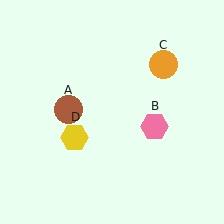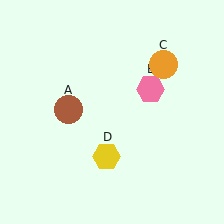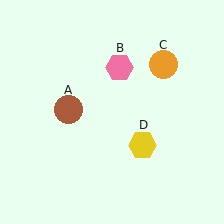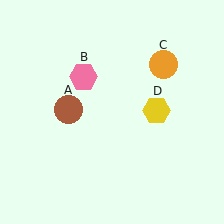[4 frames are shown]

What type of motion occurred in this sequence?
The pink hexagon (object B), yellow hexagon (object D) rotated counterclockwise around the center of the scene.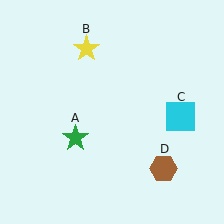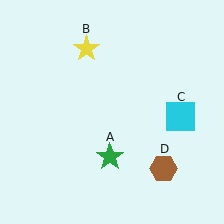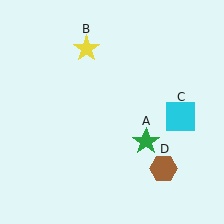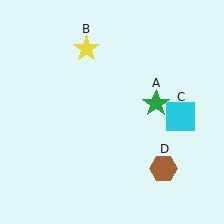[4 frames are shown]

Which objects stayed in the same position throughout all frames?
Yellow star (object B) and cyan square (object C) and brown hexagon (object D) remained stationary.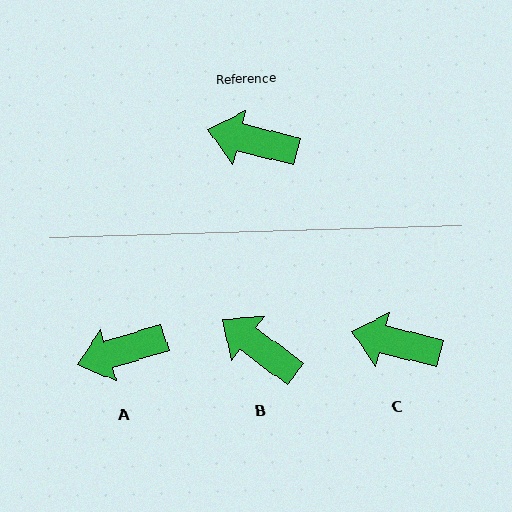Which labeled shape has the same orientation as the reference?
C.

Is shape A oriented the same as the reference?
No, it is off by about 31 degrees.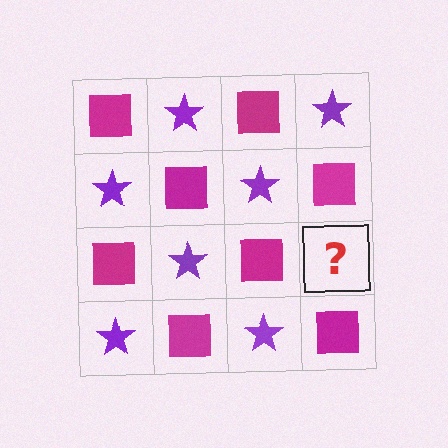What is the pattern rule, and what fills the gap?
The rule is that it alternates magenta square and purple star in a checkerboard pattern. The gap should be filled with a purple star.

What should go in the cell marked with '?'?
The missing cell should contain a purple star.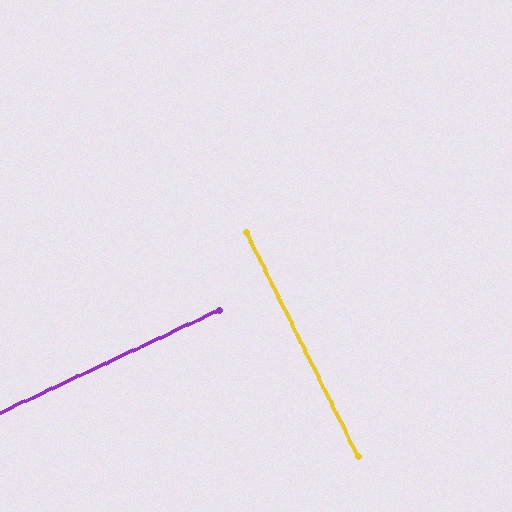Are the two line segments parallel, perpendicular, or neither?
Perpendicular — they meet at approximately 88°.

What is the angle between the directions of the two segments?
Approximately 88 degrees.